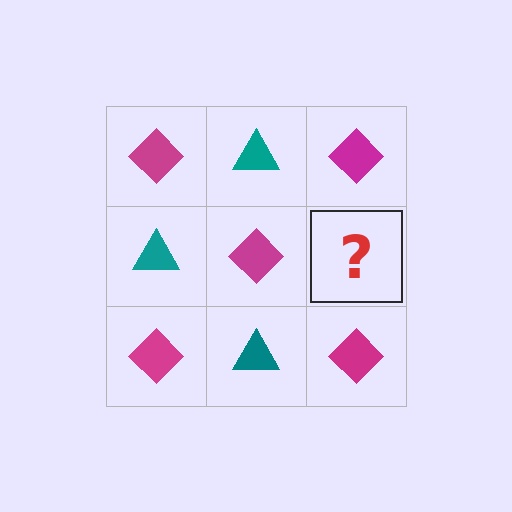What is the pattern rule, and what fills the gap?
The rule is that it alternates magenta diamond and teal triangle in a checkerboard pattern. The gap should be filled with a teal triangle.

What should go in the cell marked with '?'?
The missing cell should contain a teal triangle.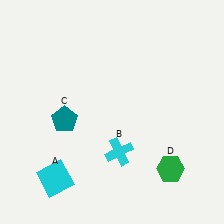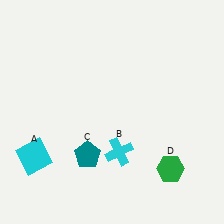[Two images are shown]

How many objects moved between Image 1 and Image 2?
2 objects moved between the two images.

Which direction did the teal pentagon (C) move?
The teal pentagon (C) moved down.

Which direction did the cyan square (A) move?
The cyan square (A) moved up.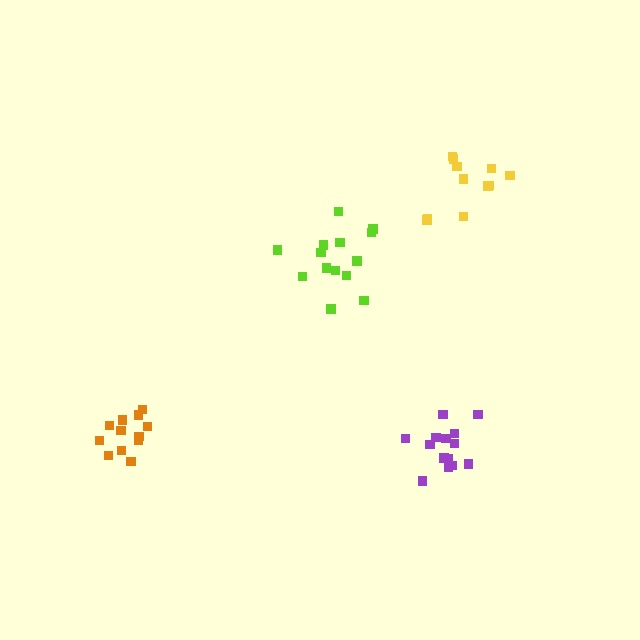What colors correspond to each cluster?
The clusters are colored: yellow, lime, orange, purple.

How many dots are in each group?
Group 1: 11 dots, Group 2: 14 dots, Group 3: 12 dots, Group 4: 14 dots (51 total).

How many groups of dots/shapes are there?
There are 4 groups.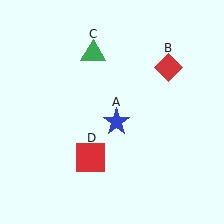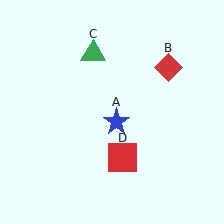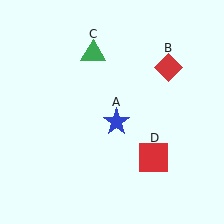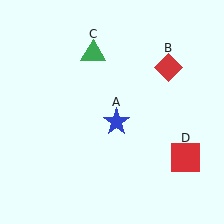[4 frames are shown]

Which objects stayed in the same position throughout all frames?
Blue star (object A) and red diamond (object B) and green triangle (object C) remained stationary.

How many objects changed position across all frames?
1 object changed position: red square (object D).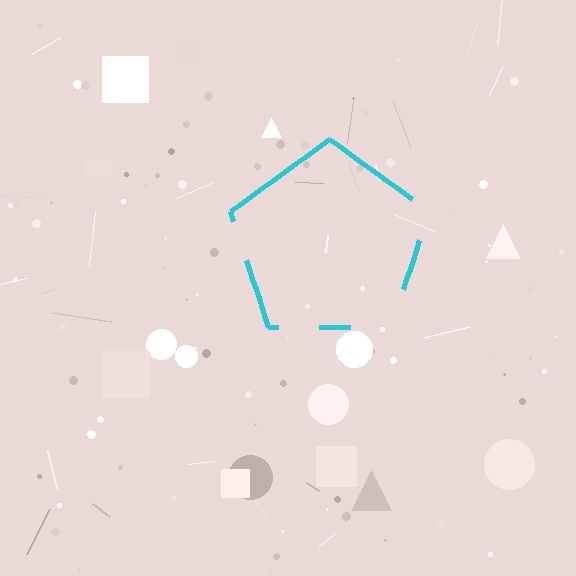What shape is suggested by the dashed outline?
The dashed outline suggests a pentagon.